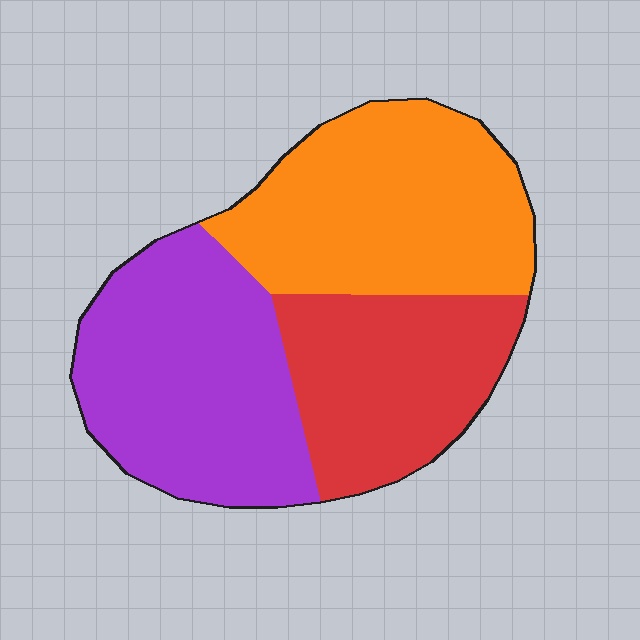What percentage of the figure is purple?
Purple covers about 35% of the figure.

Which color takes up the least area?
Red, at roughly 25%.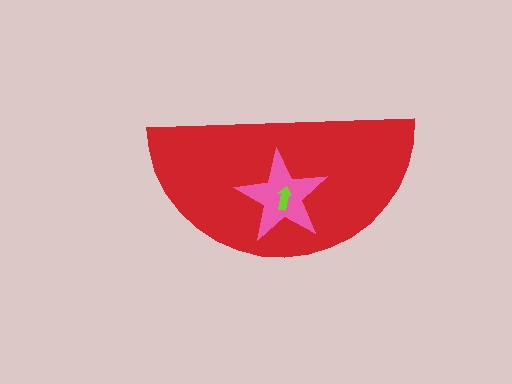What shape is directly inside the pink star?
The lime arrow.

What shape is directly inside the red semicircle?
The pink star.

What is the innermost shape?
The lime arrow.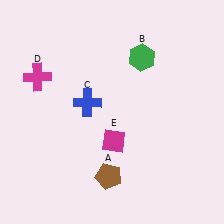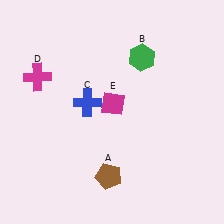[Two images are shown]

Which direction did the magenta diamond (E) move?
The magenta diamond (E) moved up.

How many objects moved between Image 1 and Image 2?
1 object moved between the two images.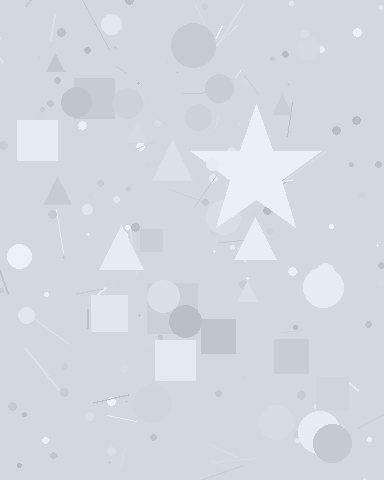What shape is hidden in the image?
A star is hidden in the image.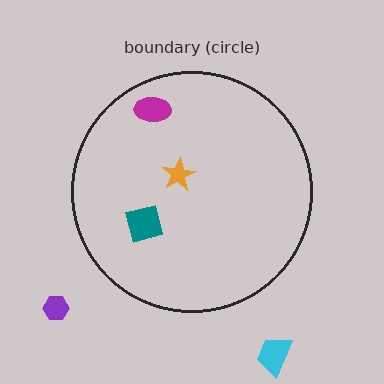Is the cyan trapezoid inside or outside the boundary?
Outside.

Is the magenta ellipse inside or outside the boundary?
Inside.